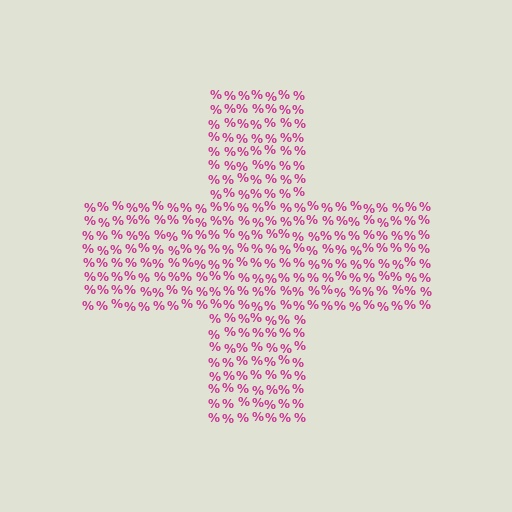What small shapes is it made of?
It is made of small percent signs.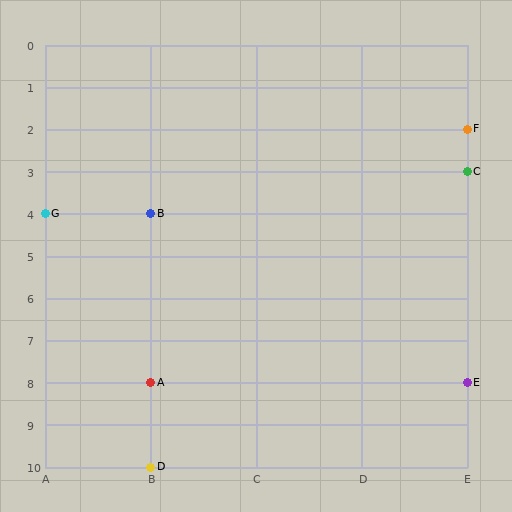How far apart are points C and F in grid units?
Points C and F are 1 row apart.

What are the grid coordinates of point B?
Point B is at grid coordinates (B, 4).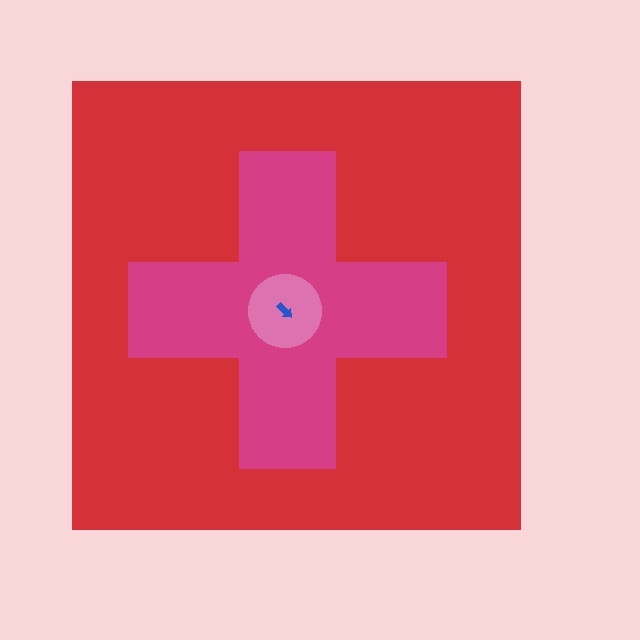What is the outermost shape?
The red square.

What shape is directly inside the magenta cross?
The pink circle.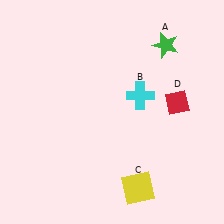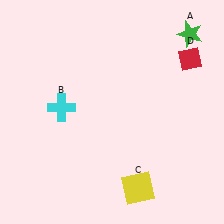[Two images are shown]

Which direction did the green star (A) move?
The green star (A) moved right.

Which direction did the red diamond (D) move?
The red diamond (D) moved up.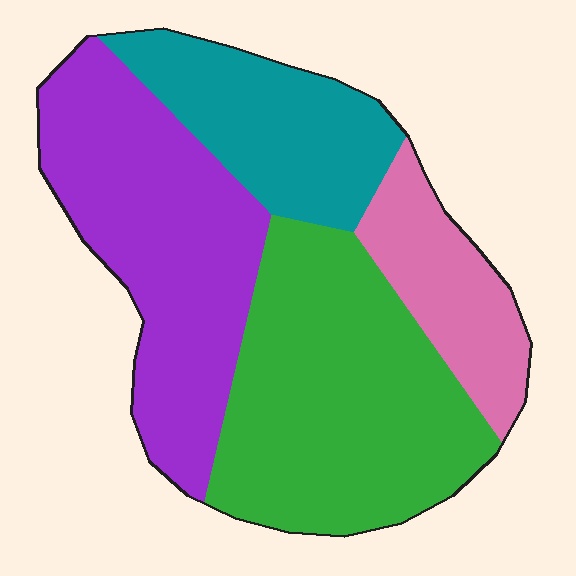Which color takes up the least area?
Pink, at roughly 15%.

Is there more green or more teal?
Green.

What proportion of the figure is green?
Green covers around 35% of the figure.